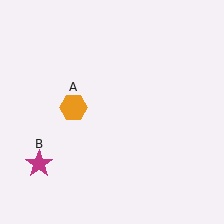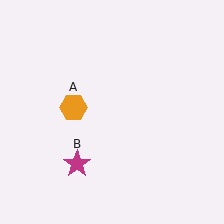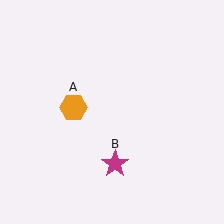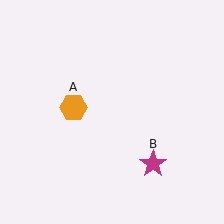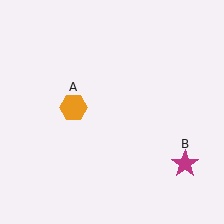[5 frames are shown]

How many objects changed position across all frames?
1 object changed position: magenta star (object B).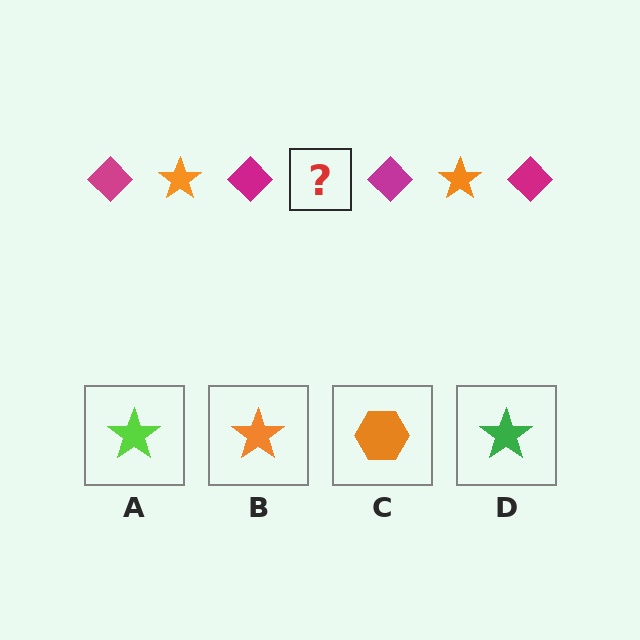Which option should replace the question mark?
Option B.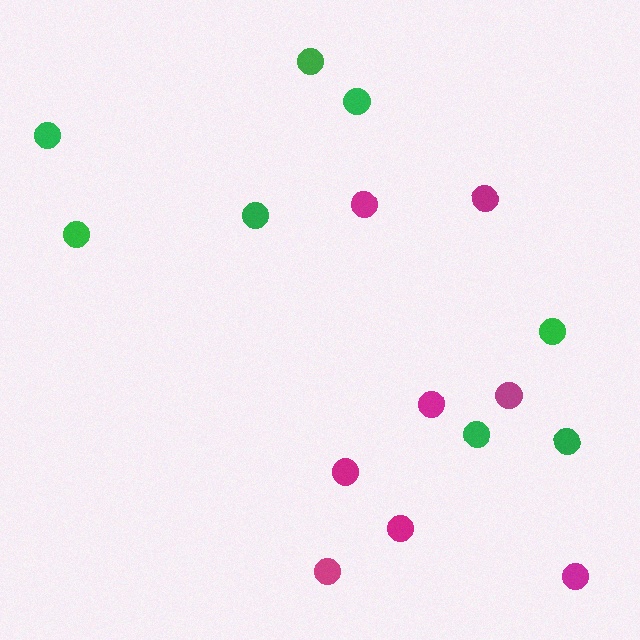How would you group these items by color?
There are 2 groups: one group of magenta circles (8) and one group of green circles (8).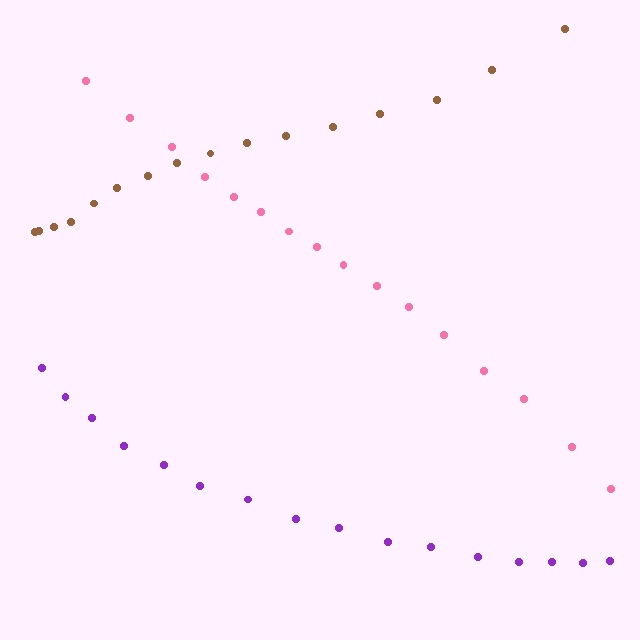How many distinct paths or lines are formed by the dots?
There are 3 distinct paths.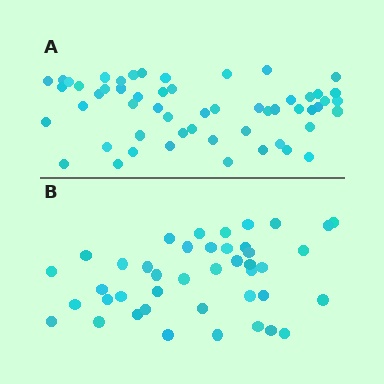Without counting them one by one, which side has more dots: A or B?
Region A (the top region) has more dots.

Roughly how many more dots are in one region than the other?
Region A has approximately 15 more dots than region B.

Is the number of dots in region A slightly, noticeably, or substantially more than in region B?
Region A has noticeably more, but not dramatically so. The ratio is roughly 1.3 to 1.